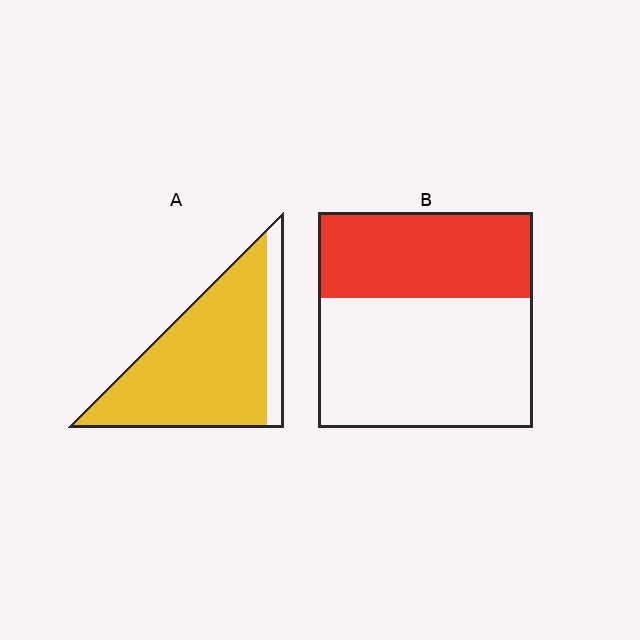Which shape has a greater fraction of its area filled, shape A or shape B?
Shape A.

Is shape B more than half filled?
No.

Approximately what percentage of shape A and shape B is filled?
A is approximately 85% and B is approximately 40%.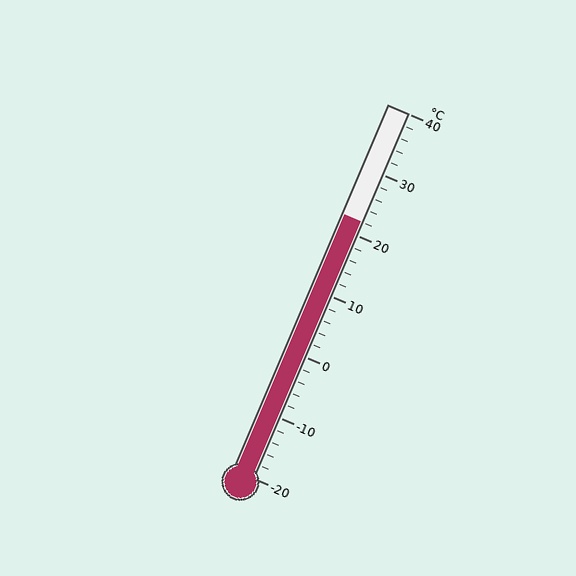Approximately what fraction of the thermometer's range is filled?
The thermometer is filled to approximately 70% of its range.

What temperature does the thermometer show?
The thermometer shows approximately 22°C.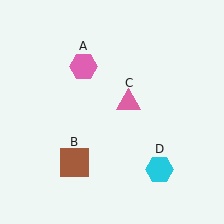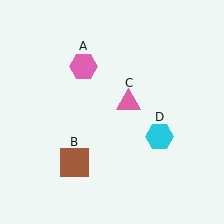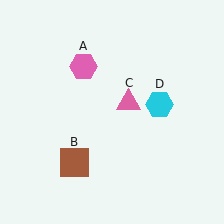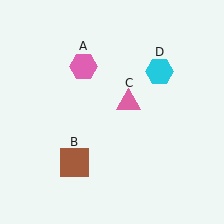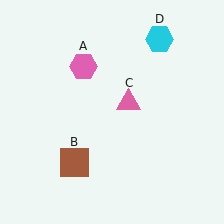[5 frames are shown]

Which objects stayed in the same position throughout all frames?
Pink hexagon (object A) and brown square (object B) and pink triangle (object C) remained stationary.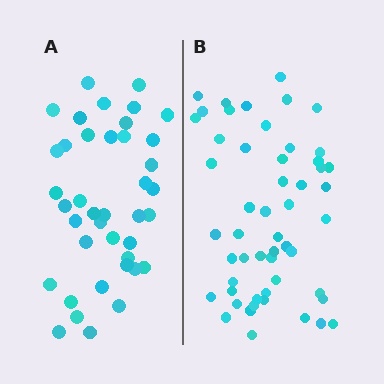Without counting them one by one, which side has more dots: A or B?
Region B (the right region) has more dots.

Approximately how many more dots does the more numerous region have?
Region B has approximately 15 more dots than region A.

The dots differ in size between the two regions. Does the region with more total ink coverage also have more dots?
No. Region A has more total ink coverage because its dots are larger, but region B actually contains more individual dots. Total area can be misleading — the number of items is what matters here.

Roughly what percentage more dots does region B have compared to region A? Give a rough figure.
About 30% more.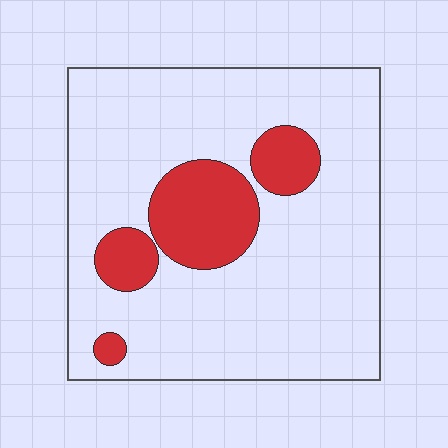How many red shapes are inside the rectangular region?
4.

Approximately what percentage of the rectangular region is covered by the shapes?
Approximately 20%.